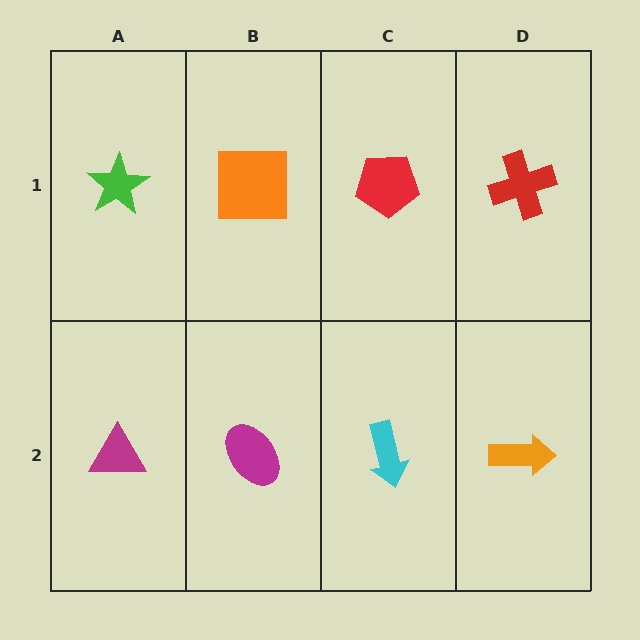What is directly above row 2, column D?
A red cross.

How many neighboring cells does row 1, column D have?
2.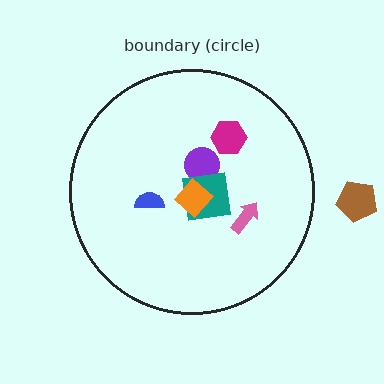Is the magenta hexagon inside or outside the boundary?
Inside.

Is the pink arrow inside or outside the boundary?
Inside.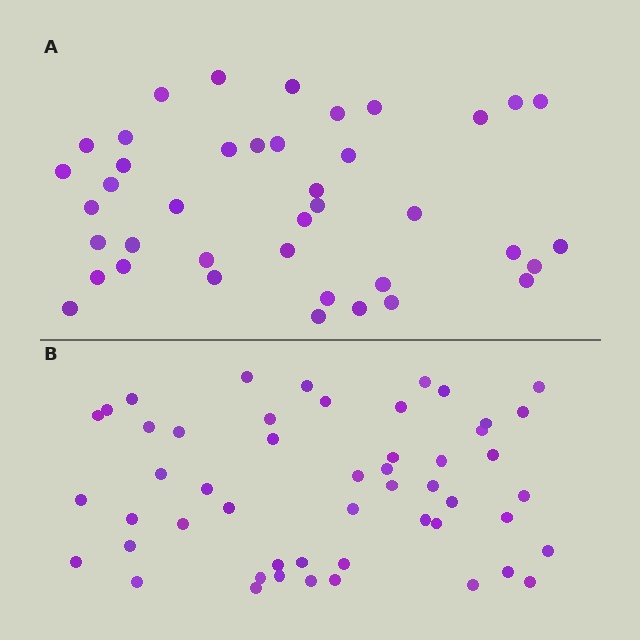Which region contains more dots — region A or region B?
Region B (the bottom region) has more dots.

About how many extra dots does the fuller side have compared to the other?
Region B has roughly 12 or so more dots than region A.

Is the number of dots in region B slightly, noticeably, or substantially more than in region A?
Region B has noticeably more, but not dramatically so. The ratio is roughly 1.3 to 1.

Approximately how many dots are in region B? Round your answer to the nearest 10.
About 50 dots. (The exact count is 51, which rounds to 50.)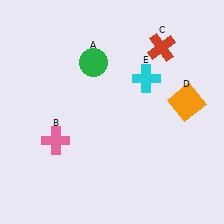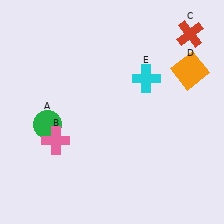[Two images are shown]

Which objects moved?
The objects that moved are: the green circle (A), the red cross (C), the orange square (D).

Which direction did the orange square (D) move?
The orange square (D) moved up.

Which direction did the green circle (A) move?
The green circle (A) moved down.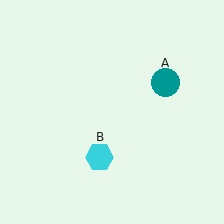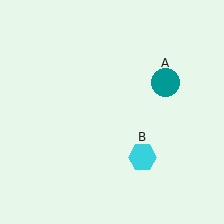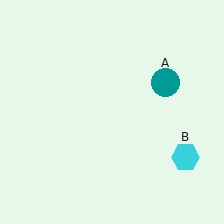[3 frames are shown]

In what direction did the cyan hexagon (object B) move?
The cyan hexagon (object B) moved right.